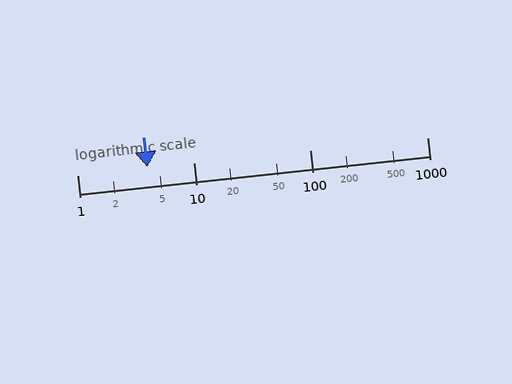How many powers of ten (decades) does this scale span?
The scale spans 3 decades, from 1 to 1000.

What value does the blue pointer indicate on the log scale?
The pointer indicates approximately 4.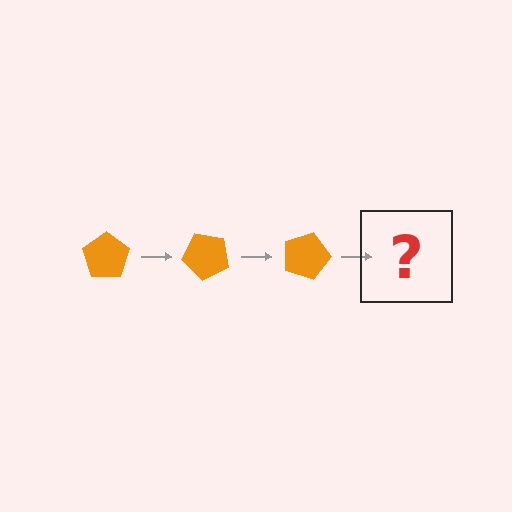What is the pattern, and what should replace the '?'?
The pattern is that the pentagon rotates 45 degrees each step. The '?' should be an orange pentagon rotated 135 degrees.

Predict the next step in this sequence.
The next step is an orange pentagon rotated 135 degrees.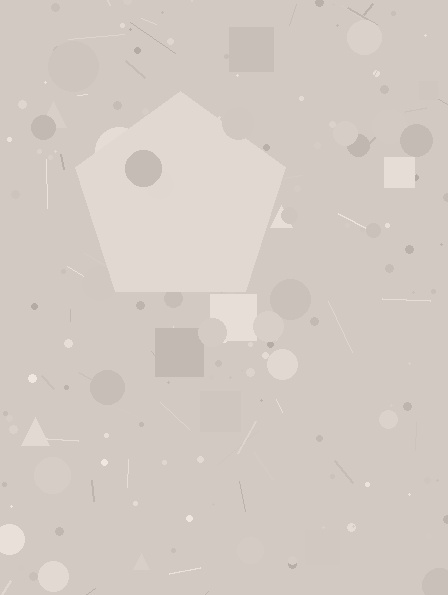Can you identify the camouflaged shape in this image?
The camouflaged shape is a pentagon.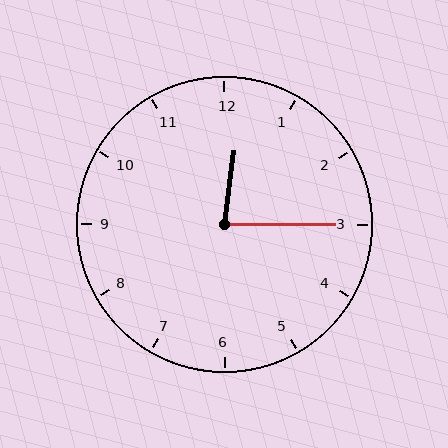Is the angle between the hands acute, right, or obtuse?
It is acute.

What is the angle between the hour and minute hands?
Approximately 82 degrees.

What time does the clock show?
12:15.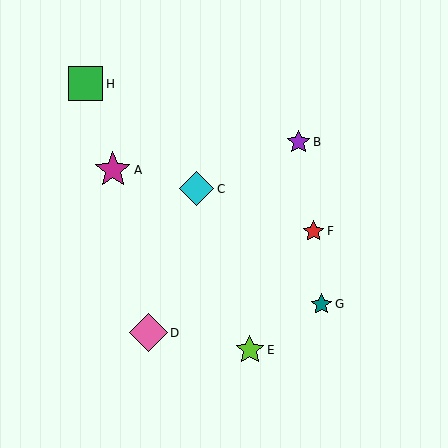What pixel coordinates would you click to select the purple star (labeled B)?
Click at (298, 142) to select the purple star B.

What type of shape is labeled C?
Shape C is a cyan diamond.